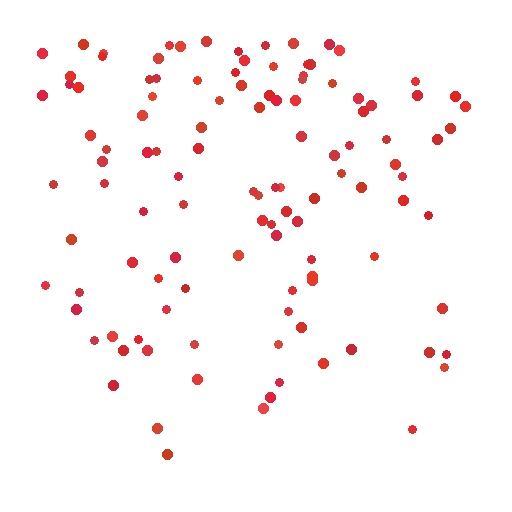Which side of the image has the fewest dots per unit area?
The bottom.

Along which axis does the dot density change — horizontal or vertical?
Vertical.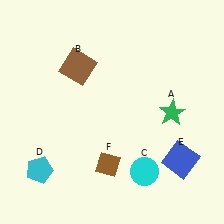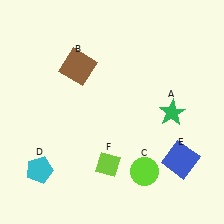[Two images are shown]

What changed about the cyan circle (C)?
In Image 1, C is cyan. In Image 2, it changed to lime.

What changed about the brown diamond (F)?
In Image 1, F is brown. In Image 2, it changed to lime.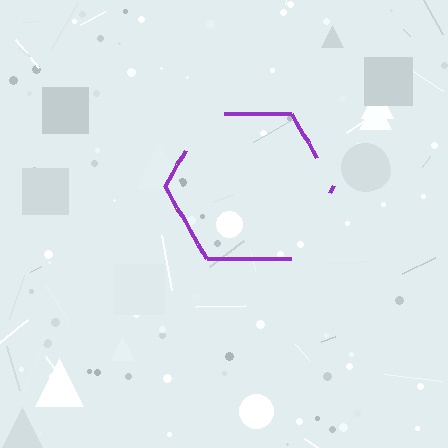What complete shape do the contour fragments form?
The contour fragments form a hexagon.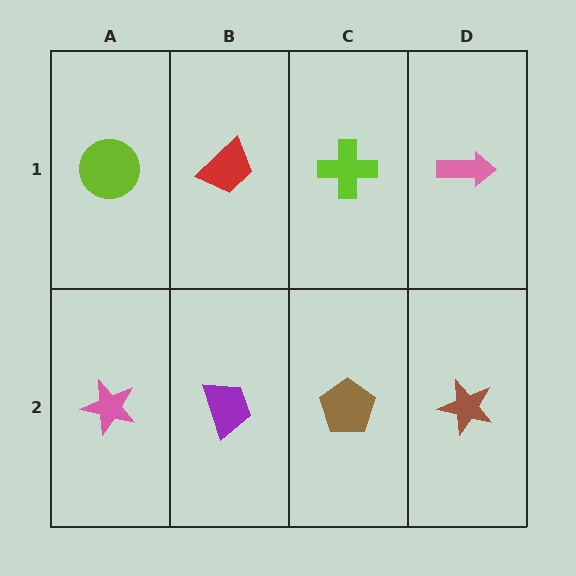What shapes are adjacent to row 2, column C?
A lime cross (row 1, column C), a purple trapezoid (row 2, column B), a brown star (row 2, column D).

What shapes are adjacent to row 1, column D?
A brown star (row 2, column D), a lime cross (row 1, column C).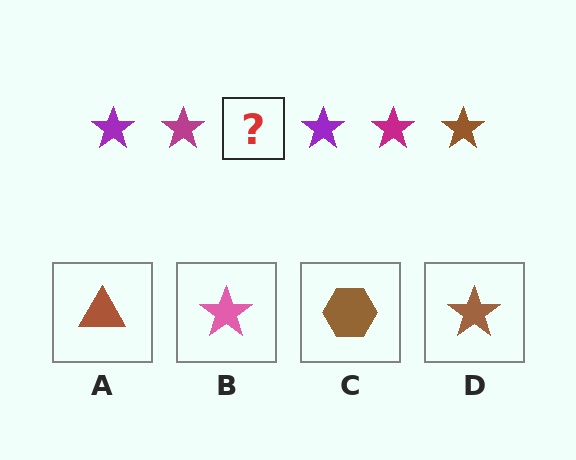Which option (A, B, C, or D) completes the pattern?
D.